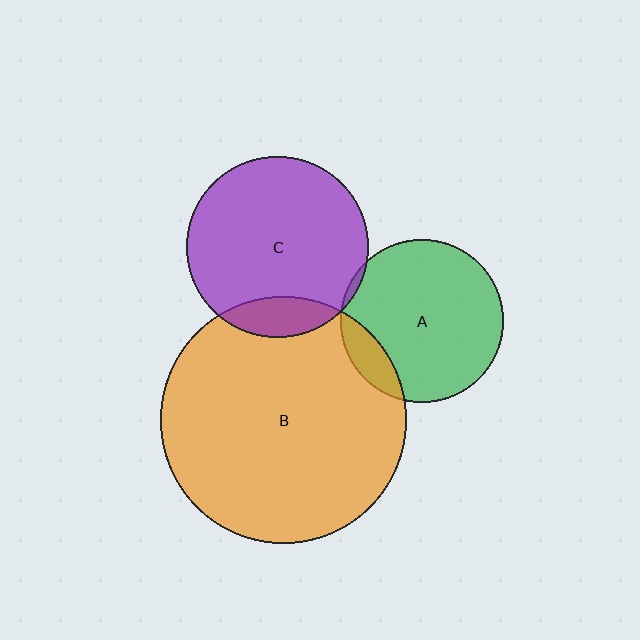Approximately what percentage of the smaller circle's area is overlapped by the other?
Approximately 5%.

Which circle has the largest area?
Circle B (orange).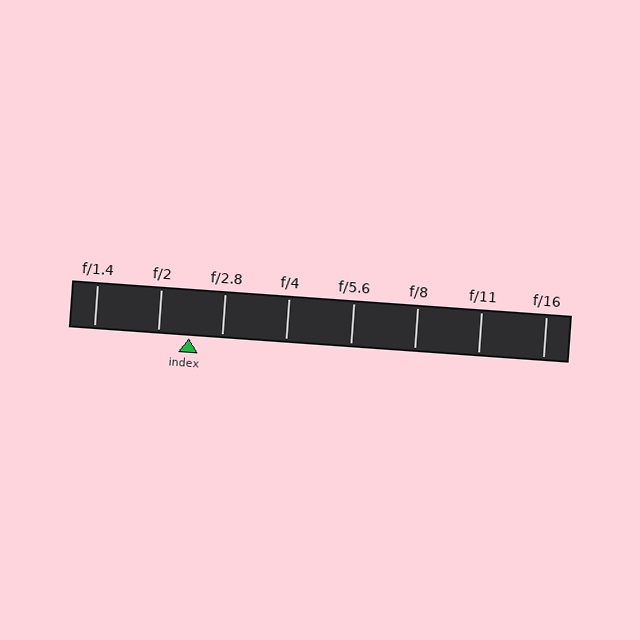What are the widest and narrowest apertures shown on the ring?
The widest aperture shown is f/1.4 and the narrowest is f/16.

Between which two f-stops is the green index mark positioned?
The index mark is between f/2 and f/2.8.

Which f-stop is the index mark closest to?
The index mark is closest to f/2.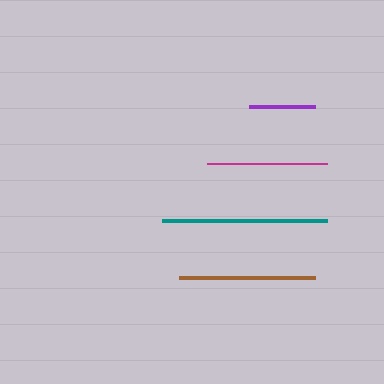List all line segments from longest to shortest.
From longest to shortest: teal, brown, magenta, purple.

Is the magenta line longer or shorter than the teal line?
The teal line is longer than the magenta line.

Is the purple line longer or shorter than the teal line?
The teal line is longer than the purple line.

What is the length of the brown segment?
The brown segment is approximately 135 pixels long.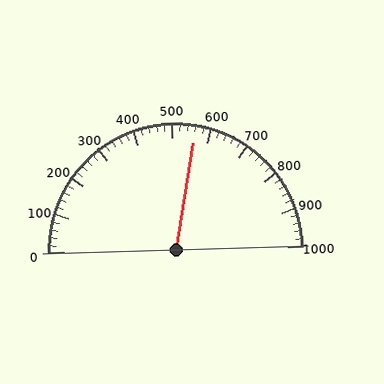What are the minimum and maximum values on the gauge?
The gauge ranges from 0 to 1000.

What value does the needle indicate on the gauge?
The needle indicates approximately 560.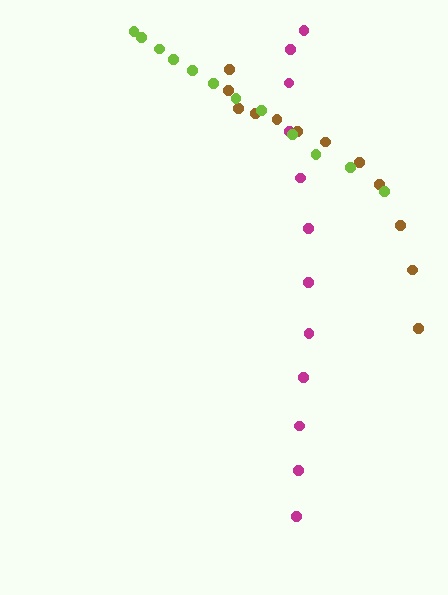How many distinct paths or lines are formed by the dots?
There are 3 distinct paths.